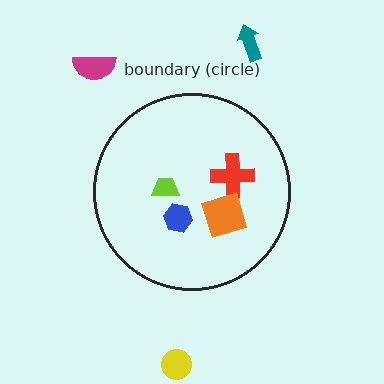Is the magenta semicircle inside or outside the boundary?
Outside.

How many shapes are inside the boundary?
4 inside, 3 outside.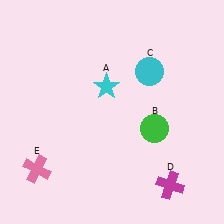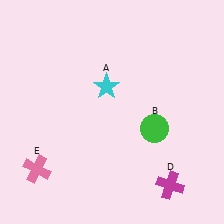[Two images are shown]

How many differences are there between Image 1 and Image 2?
There is 1 difference between the two images.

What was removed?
The cyan circle (C) was removed in Image 2.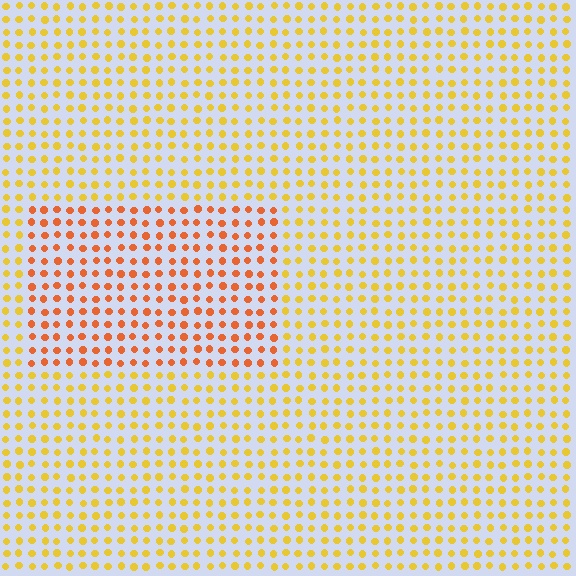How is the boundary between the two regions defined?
The boundary is defined purely by a slight shift in hue (about 33 degrees). Spacing, size, and orientation are identical on both sides.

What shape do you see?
I see a rectangle.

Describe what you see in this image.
The image is filled with small yellow elements in a uniform arrangement. A rectangle-shaped region is visible where the elements are tinted to a slightly different hue, forming a subtle color boundary.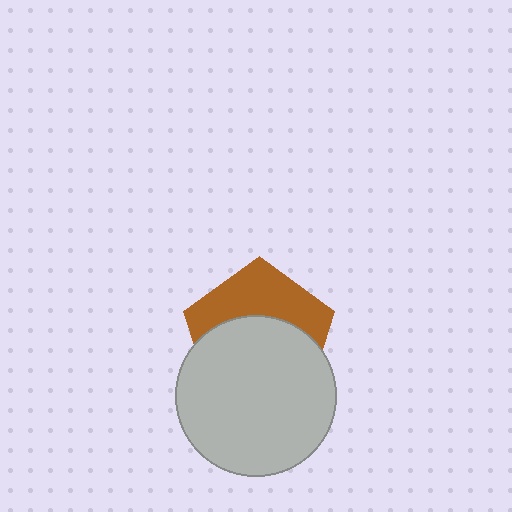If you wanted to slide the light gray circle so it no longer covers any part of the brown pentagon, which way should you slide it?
Slide it down — that is the most direct way to separate the two shapes.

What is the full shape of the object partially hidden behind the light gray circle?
The partially hidden object is a brown pentagon.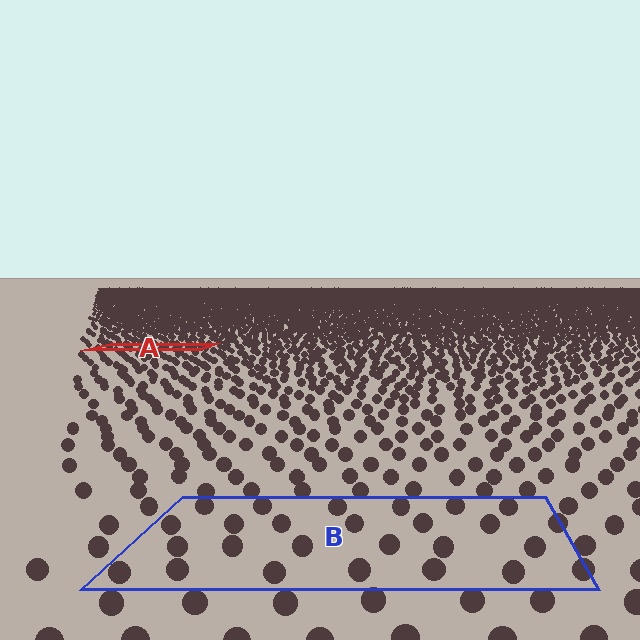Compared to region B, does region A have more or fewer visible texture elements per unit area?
Region A has more texture elements per unit area — they are packed more densely because it is farther away.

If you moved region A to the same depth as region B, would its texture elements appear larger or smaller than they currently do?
They would appear larger. At a closer depth, the same texture elements are projected at a bigger on-screen size.